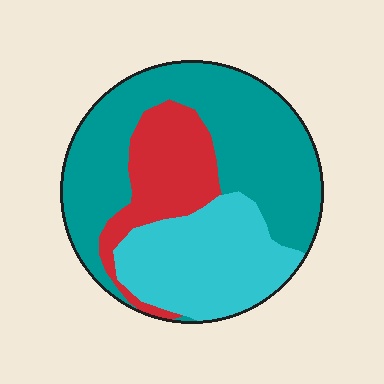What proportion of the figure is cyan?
Cyan covers about 30% of the figure.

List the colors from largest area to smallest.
From largest to smallest: teal, cyan, red.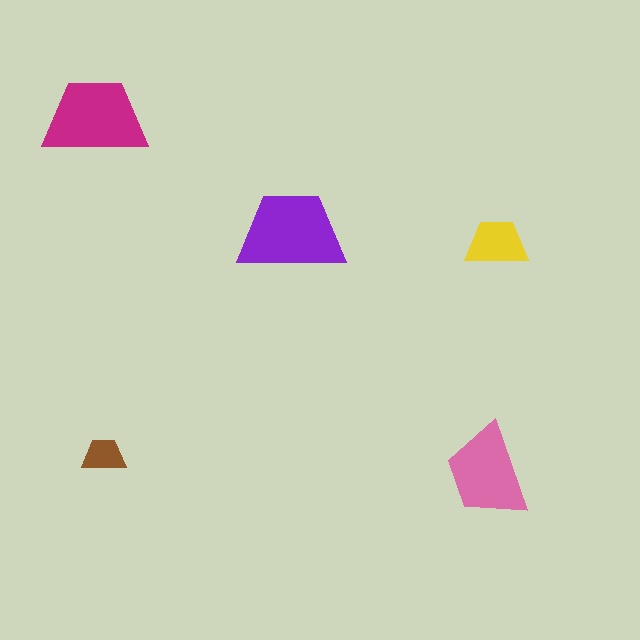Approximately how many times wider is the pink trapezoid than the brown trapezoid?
About 2 times wider.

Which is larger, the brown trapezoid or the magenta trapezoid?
The magenta one.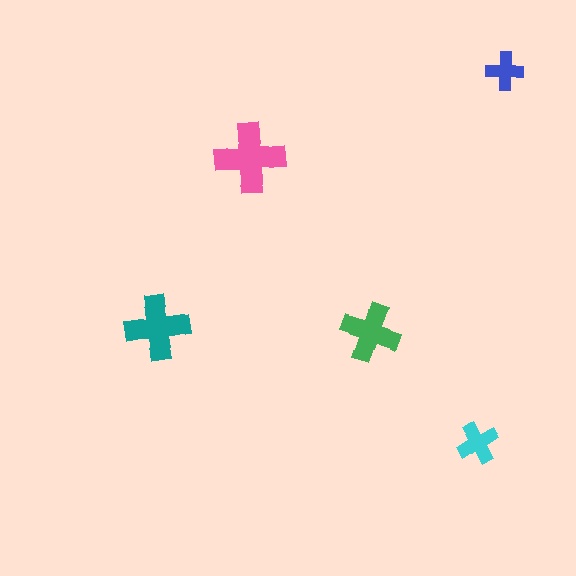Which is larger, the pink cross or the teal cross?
The pink one.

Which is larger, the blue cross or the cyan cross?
The cyan one.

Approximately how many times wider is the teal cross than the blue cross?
About 1.5 times wider.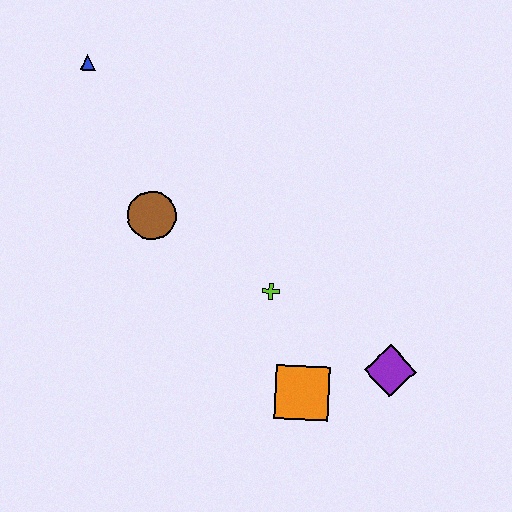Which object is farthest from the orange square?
The blue triangle is farthest from the orange square.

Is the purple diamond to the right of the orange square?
Yes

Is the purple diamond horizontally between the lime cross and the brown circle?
No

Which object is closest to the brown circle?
The lime cross is closest to the brown circle.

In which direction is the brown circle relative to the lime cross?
The brown circle is to the left of the lime cross.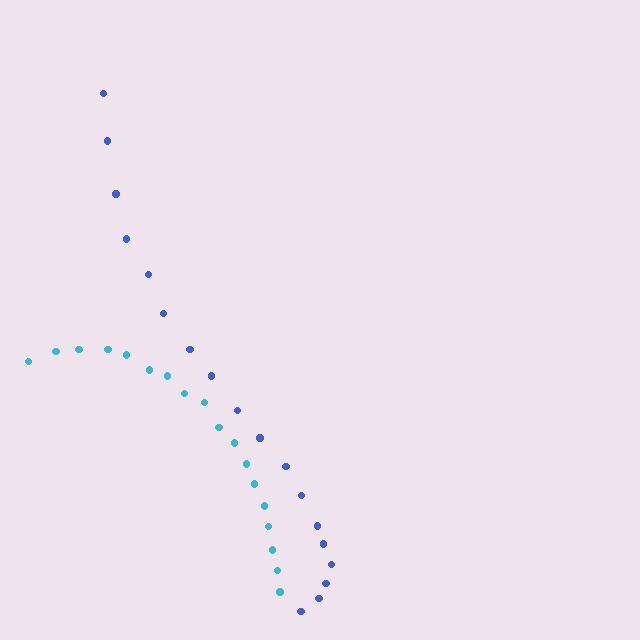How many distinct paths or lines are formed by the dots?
There are 2 distinct paths.